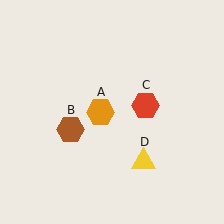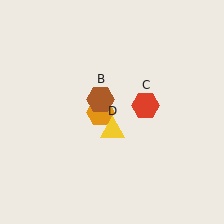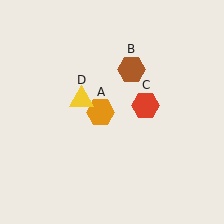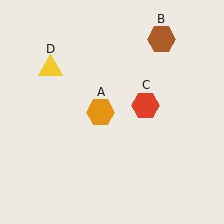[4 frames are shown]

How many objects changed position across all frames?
2 objects changed position: brown hexagon (object B), yellow triangle (object D).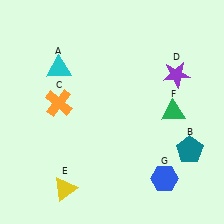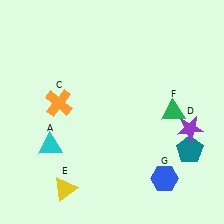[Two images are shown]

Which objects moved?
The objects that moved are: the cyan triangle (A), the purple star (D).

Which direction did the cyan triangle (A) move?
The cyan triangle (A) moved down.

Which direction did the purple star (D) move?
The purple star (D) moved down.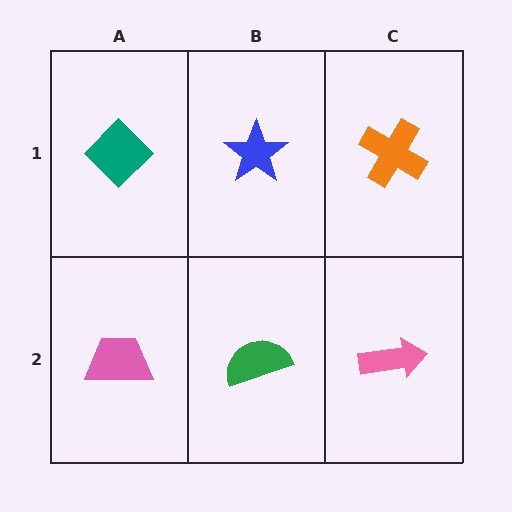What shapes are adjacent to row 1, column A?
A pink trapezoid (row 2, column A), a blue star (row 1, column B).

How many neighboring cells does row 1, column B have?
3.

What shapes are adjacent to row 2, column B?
A blue star (row 1, column B), a pink trapezoid (row 2, column A), a pink arrow (row 2, column C).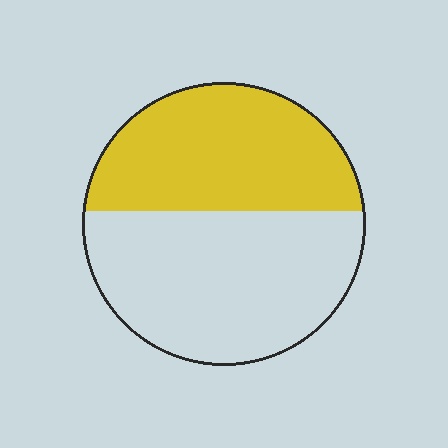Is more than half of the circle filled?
No.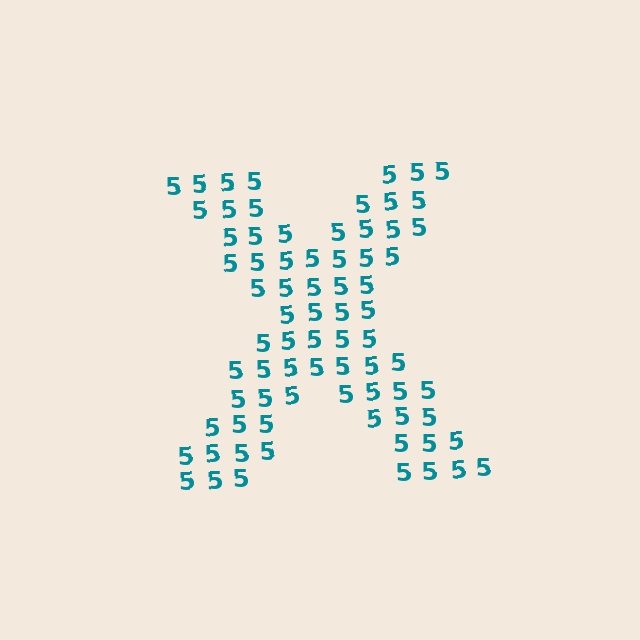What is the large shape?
The large shape is the letter X.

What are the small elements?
The small elements are digit 5's.